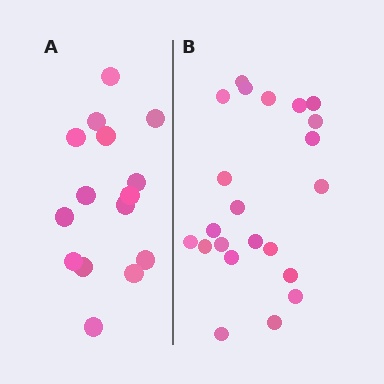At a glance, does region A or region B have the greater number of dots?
Region B (the right region) has more dots.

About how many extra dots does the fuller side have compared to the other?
Region B has roughly 8 or so more dots than region A.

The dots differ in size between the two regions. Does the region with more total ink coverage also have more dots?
No. Region A has more total ink coverage because its dots are larger, but region B actually contains more individual dots. Total area can be misleading — the number of items is what matters here.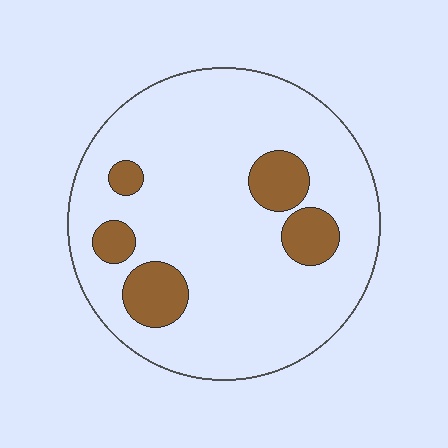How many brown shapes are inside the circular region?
5.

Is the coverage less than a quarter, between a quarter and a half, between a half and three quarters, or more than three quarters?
Less than a quarter.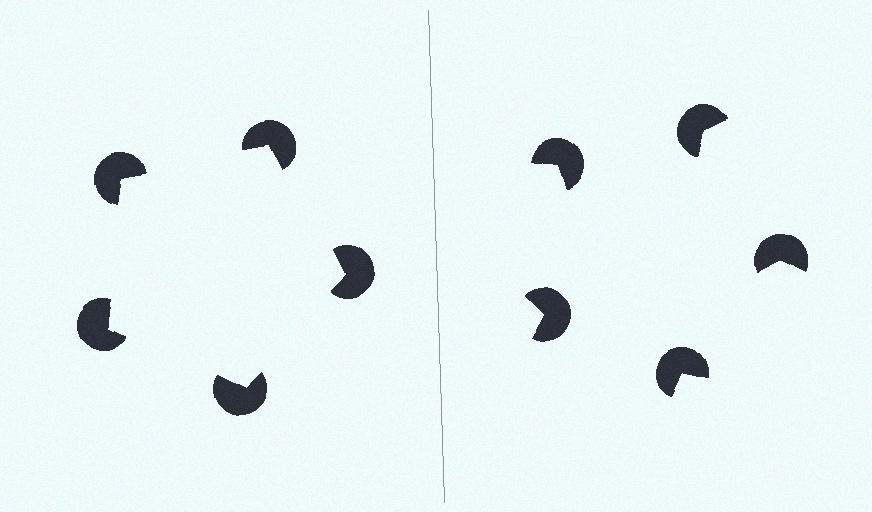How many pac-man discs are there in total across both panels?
10 — 5 on each side.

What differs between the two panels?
The pac-man discs are positioned identically on both sides; only the wedge orientations differ. On the left they align to a pentagon; on the right they are misaligned.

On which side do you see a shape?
An illusory pentagon appears on the left side. On the right side the wedge cuts are rotated, so no coherent shape forms.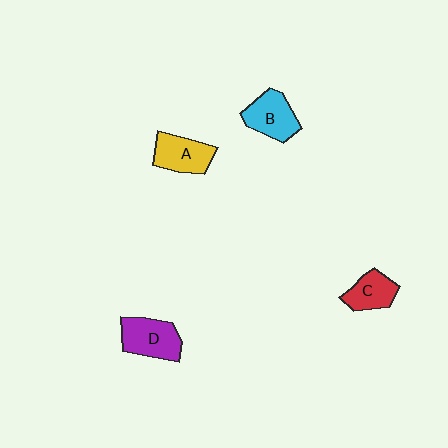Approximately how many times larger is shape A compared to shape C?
Approximately 1.2 times.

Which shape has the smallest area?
Shape C (red).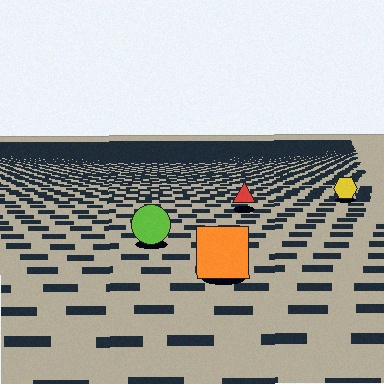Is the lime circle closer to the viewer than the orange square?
No. The orange square is closer — you can tell from the texture gradient: the ground texture is coarser near it.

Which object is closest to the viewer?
The orange square is closest. The texture marks near it are larger and more spread out.